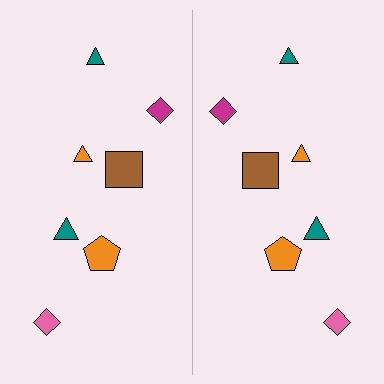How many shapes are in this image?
There are 14 shapes in this image.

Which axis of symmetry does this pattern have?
The pattern has a vertical axis of symmetry running through the center of the image.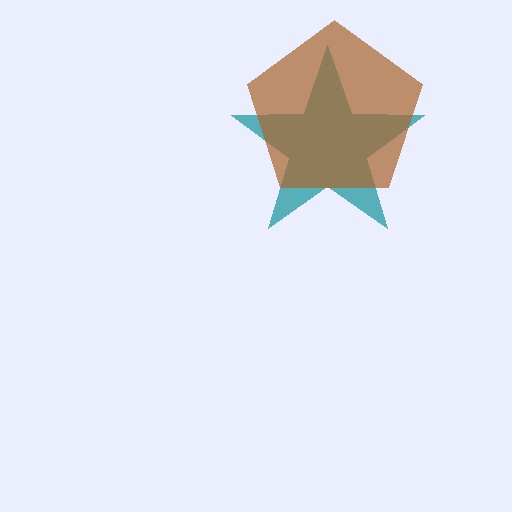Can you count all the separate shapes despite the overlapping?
Yes, there are 2 separate shapes.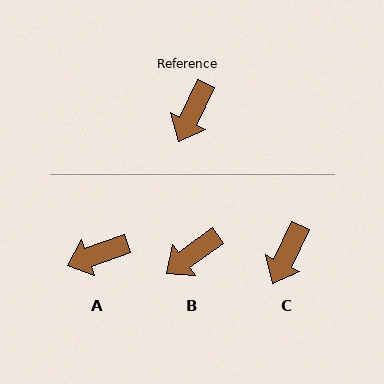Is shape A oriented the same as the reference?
No, it is off by about 45 degrees.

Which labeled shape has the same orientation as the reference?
C.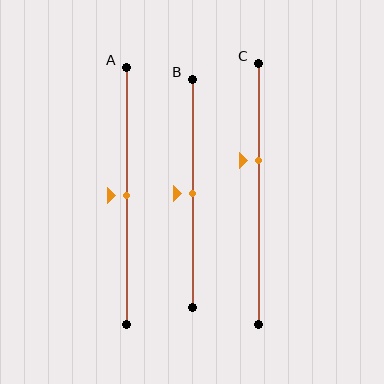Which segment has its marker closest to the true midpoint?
Segment A has its marker closest to the true midpoint.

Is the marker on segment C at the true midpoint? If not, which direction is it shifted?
No, the marker on segment C is shifted upward by about 13% of the segment length.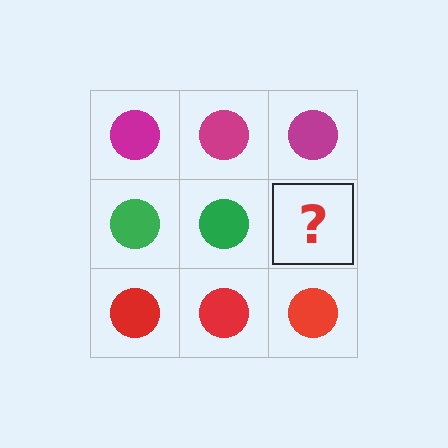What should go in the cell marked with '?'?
The missing cell should contain a green circle.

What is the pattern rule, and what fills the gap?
The rule is that each row has a consistent color. The gap should be filled with a green circle.